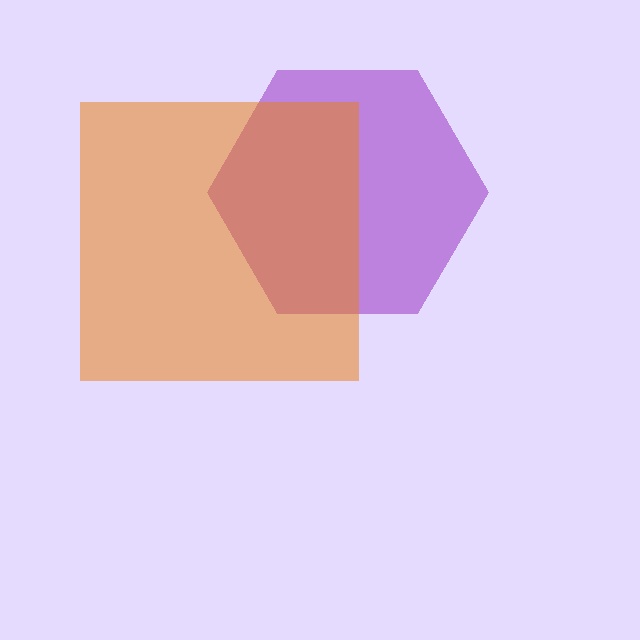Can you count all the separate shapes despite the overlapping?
Yes, there are 2 separate shapes.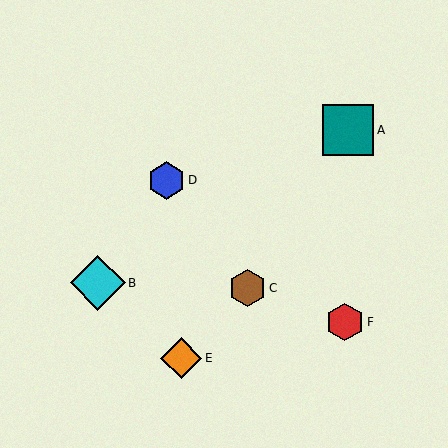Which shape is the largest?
The cyan diamond (labeled B) is the largest.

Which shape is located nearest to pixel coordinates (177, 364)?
The orange diamond (labeled E) at (181, 358) is nearest to that location.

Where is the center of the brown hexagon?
The center of the brown hexagon is at (247, 288).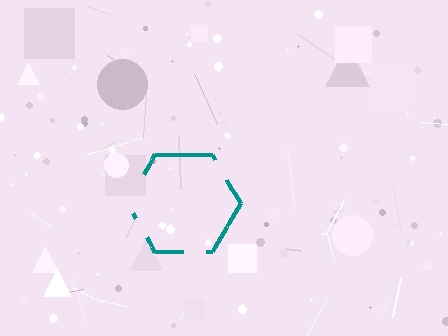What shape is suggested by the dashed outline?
The dashed outline suggests a hexagon.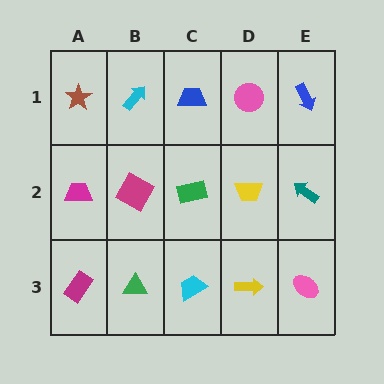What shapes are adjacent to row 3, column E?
A teal arrow (row 2, column E), a yellow arrow (row 3, column D).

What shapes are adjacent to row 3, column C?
A green rectangle (row 2, column C), a green triangle (row 3, column B), a yellow arrow (row 3, column D).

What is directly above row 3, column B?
A magenta square.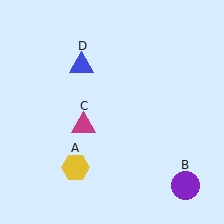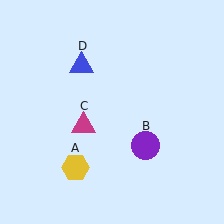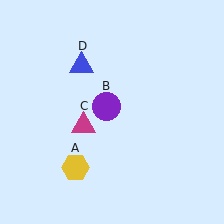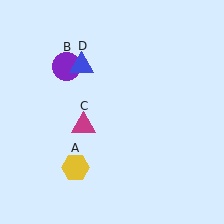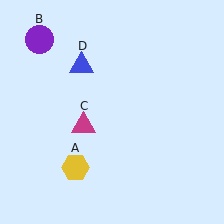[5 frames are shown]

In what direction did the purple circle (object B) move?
The purple circle (object B) moved up and to the left.